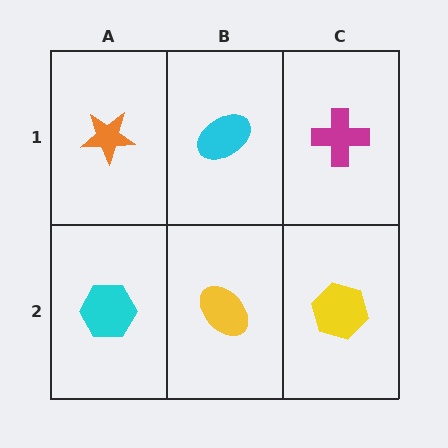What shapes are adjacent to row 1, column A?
A cyan hexagon (row 2, column A), a cyan ellipse (row 1, column B).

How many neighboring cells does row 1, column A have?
2.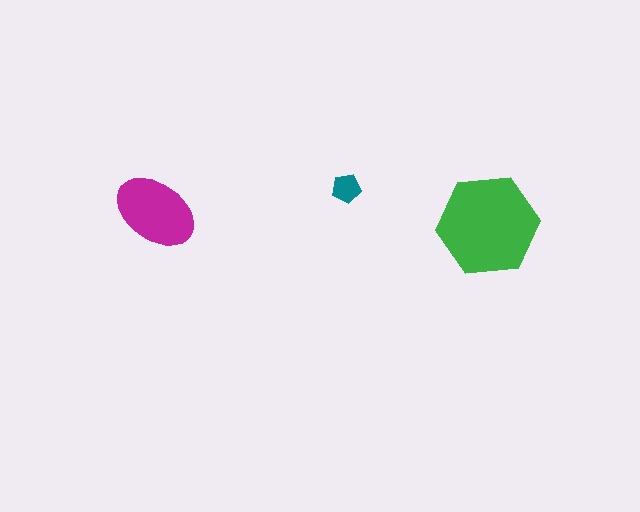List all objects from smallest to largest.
The teal pentagon, the magenta ellipse, the green hexagon.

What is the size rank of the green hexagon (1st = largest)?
1st.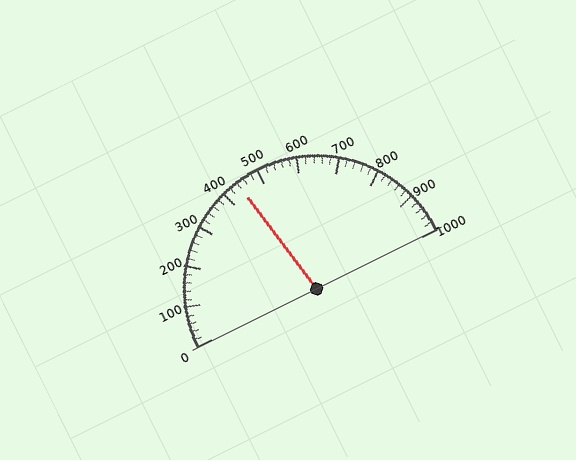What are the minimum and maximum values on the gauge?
The gauge ranges from 0 to 1000.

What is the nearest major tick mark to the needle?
The nearest major tick mark is 400.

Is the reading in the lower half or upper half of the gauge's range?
The reading is in the lower half of the range (0 to 1000).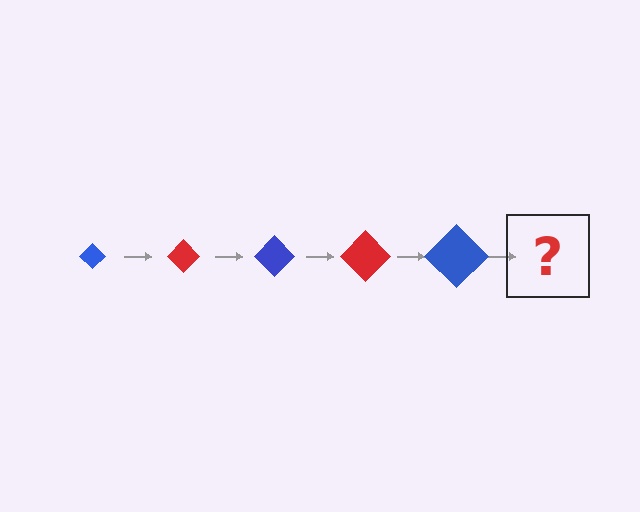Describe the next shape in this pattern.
It should be a red diamond, larger than the previous one.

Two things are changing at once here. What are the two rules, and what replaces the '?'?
The two rules are that the diamond grows larger each step and the color cycles through blue and red. The '?' should be a red diamond, larger than the previous one.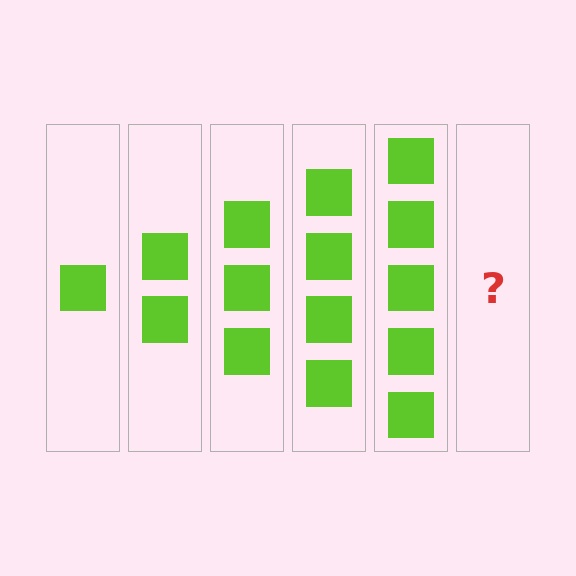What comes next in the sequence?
The next element should be 6 squares.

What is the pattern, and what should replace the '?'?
The pattern is that each step adds one more square. The '?' should be 6 squares.